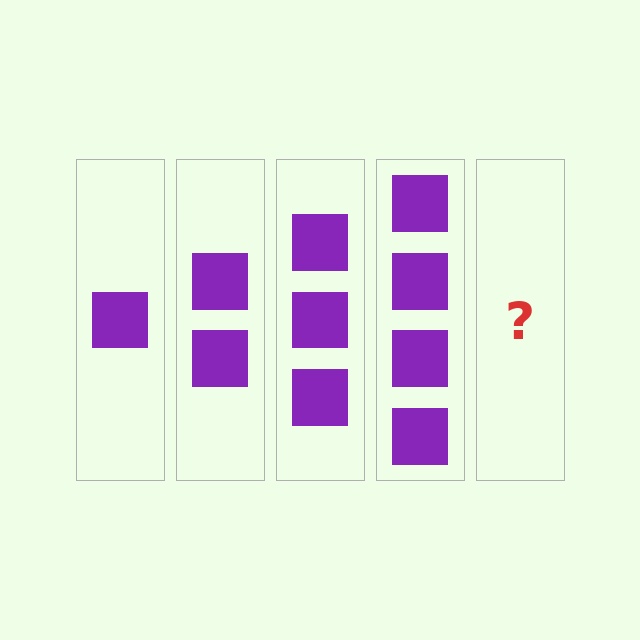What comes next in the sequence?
The next element should be 5 squares.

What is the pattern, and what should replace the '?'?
The pattern is that each step adds one more square. The '?' should be 5 squares.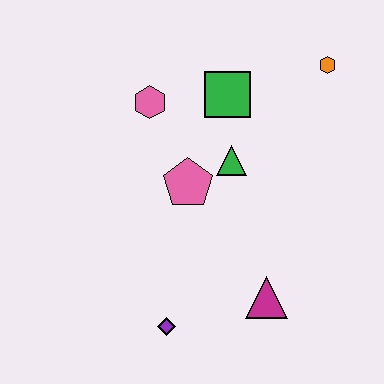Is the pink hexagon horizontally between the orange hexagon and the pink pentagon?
No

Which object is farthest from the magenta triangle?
The orange hexagon is farthest from the magenta triangle.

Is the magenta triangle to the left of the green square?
No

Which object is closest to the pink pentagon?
The green triangle is closest to the pink pentagon.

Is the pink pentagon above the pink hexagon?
No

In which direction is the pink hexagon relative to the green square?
The pink hexagon is to the left of the green square.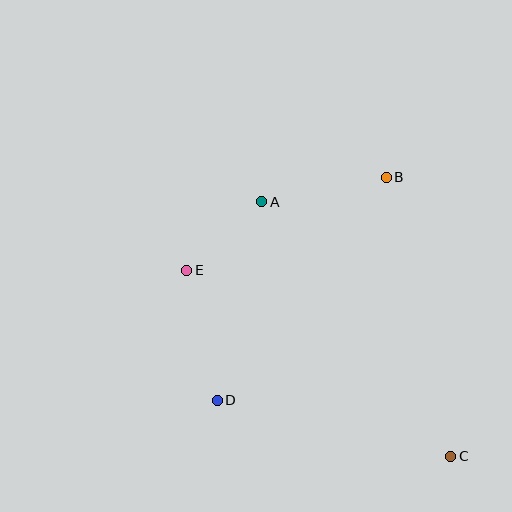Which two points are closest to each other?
Points A and E are closest to each other.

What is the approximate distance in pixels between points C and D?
The distance between C and D is approximately 240 pixels.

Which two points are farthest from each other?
Points C and E are farthest from each other.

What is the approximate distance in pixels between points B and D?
The distance between B and D is approximately 280 pixels.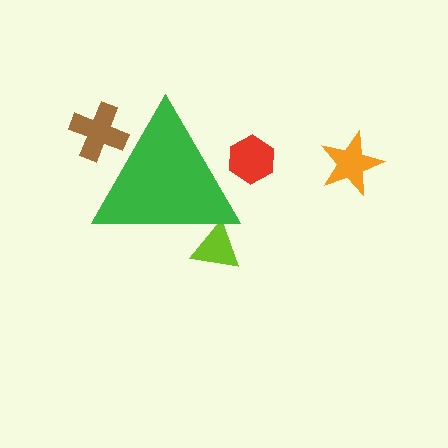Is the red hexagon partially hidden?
Yes, the red hexagon is partially hidden behind the green triangle.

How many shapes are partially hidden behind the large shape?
3 shapes are partially hidden.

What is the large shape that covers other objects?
A green triangle.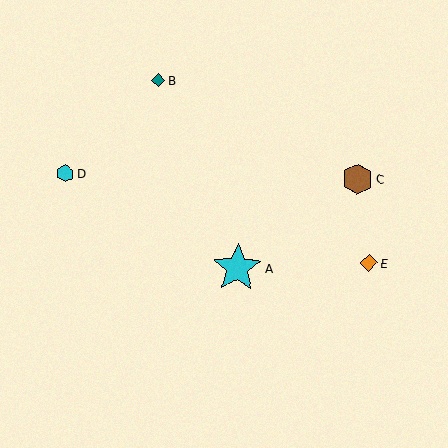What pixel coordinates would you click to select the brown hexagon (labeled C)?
Click at (357, 179) to select the brown hexagon C.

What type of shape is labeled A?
Shape A is a cyan star.